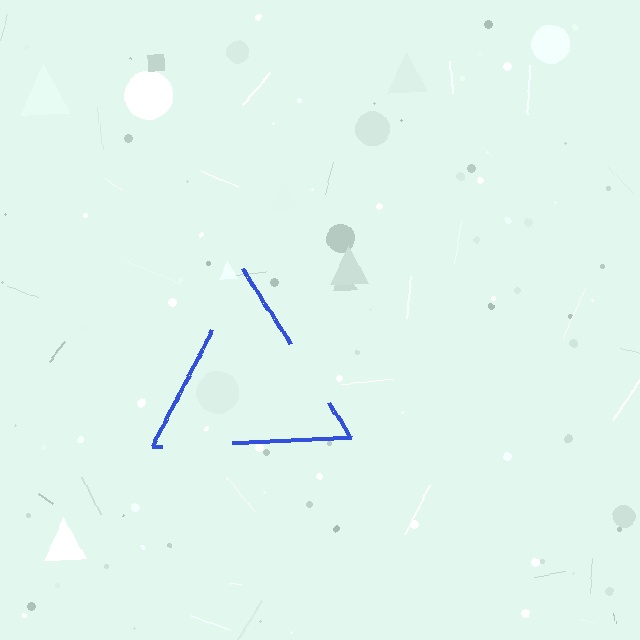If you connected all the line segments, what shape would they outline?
They would outline a triangle.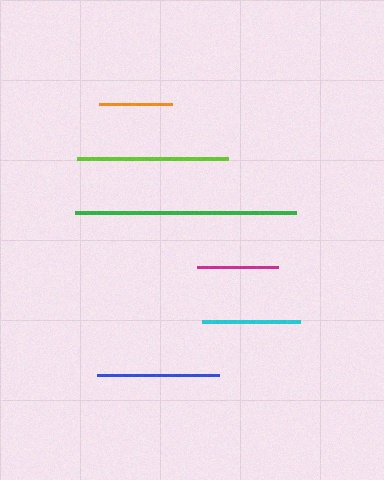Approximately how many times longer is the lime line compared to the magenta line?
The lime line is approximately 1.9 times the length of the magenta line.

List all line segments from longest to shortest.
From longest to shortest: green, lime, blue, cyan, magenta, orange.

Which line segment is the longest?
The green line is the longest at approximately 221 pixels.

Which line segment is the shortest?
The orange line is the shortest at approximately 74 pixels.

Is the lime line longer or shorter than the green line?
The green line is longer than the lime line.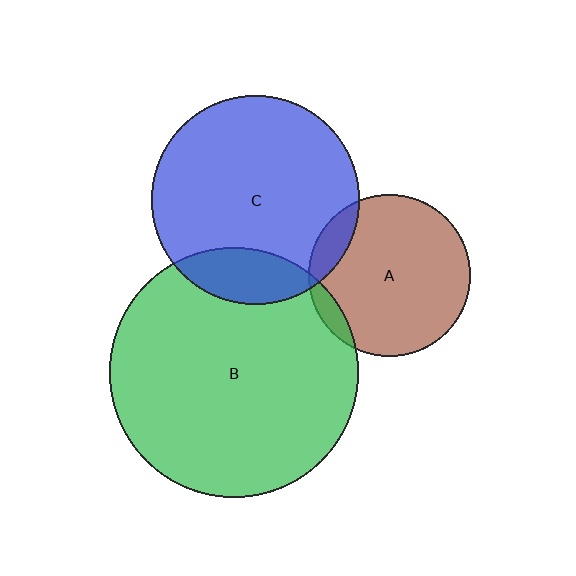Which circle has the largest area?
Circle B (green).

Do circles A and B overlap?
Yes.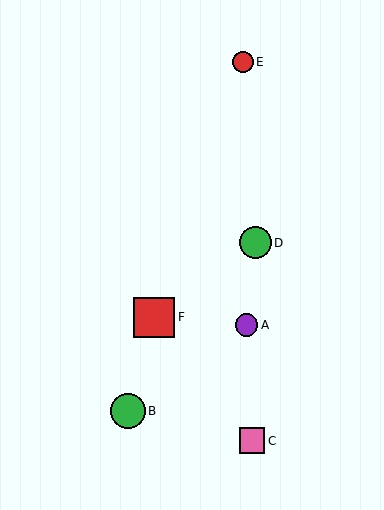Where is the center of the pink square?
The center of the pink square is at (252, 441).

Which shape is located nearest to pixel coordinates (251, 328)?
The purple circle (labeled A) at (247, 325) is nearest to that location.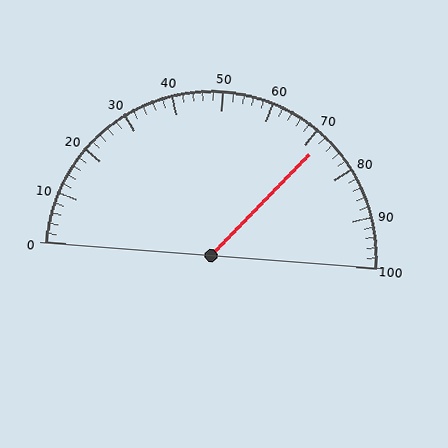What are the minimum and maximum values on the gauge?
The gauge ranges from 0 to 100.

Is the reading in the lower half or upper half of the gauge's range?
The reading is in the upper half of the range (0 to 100).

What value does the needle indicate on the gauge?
The needle indicates approximately 72.